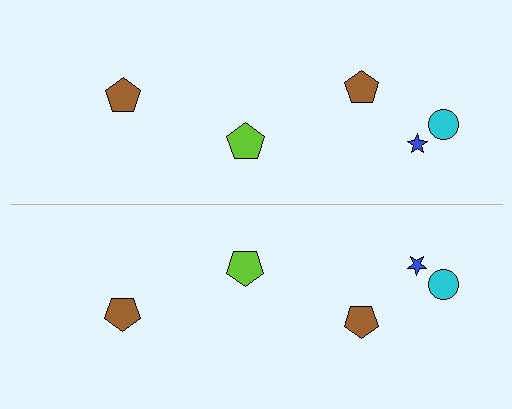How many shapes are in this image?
There are 10 shapes in this image.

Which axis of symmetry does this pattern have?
The pattern has a horizontal axis of symmetry running through the center of the image.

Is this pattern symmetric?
Yes, this pattern has bilateral (reflection) symmetry.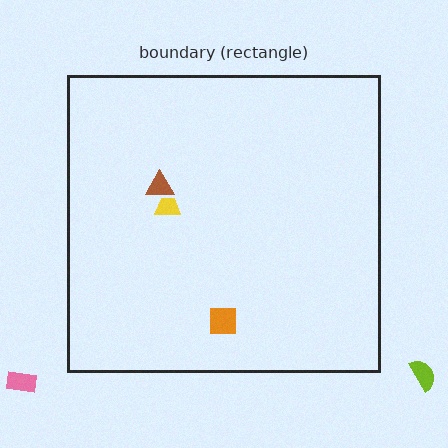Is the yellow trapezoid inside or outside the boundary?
Inside.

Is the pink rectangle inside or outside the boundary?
Outside.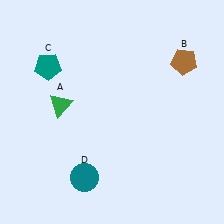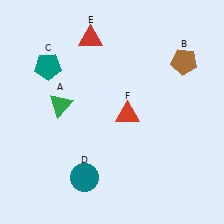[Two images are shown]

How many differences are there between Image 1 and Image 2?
There are 2 differences between the two images.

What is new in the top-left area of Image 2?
A red triangle (E) was added in the top-left area of Image 2.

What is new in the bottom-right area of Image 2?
A red triangle (F) was added in the bottom-right area of Image 2.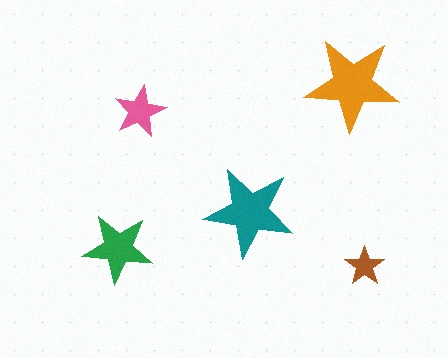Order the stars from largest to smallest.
the orange one, the teal one, the green one, the pink one, the brown one.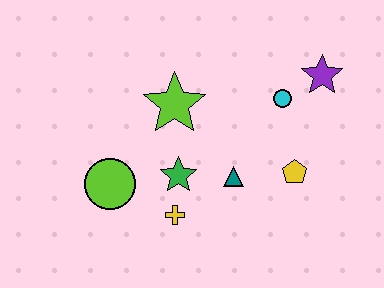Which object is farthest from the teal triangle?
The purple star is farthest from the teal triangle.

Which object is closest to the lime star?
The green star is closest to the lime star.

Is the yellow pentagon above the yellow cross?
Yes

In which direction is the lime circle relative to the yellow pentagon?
The lime circle is to the left of the yellow pentagon.